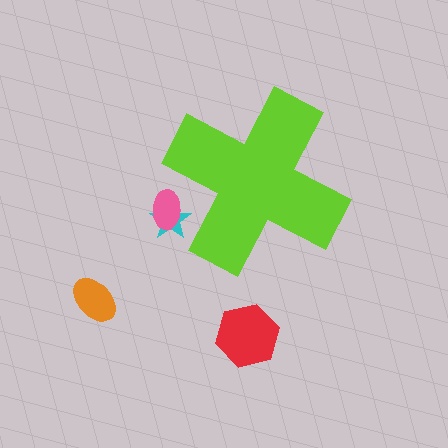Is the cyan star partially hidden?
Yes, the cyan star is partially hidden behind the lime cross.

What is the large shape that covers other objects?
A lime cross.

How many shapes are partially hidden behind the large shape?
2 shapes are partially hidden.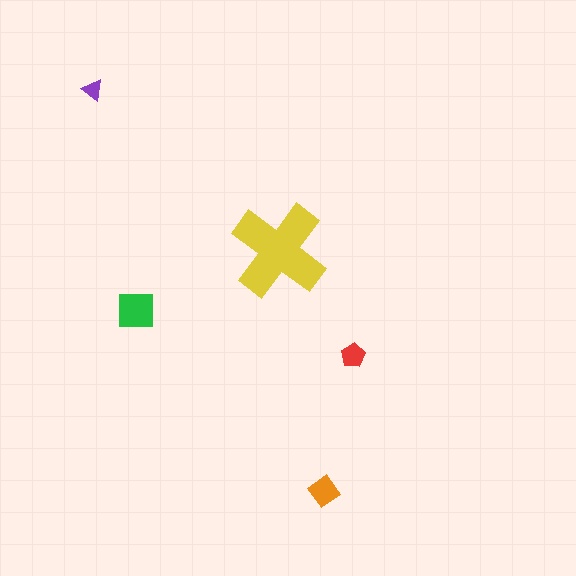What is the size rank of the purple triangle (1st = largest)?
5th.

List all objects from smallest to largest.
The purple triangle, the red pentagon, the orange diamond, the green square, the yellow cross.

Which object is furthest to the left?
The purple triangle is leftmost.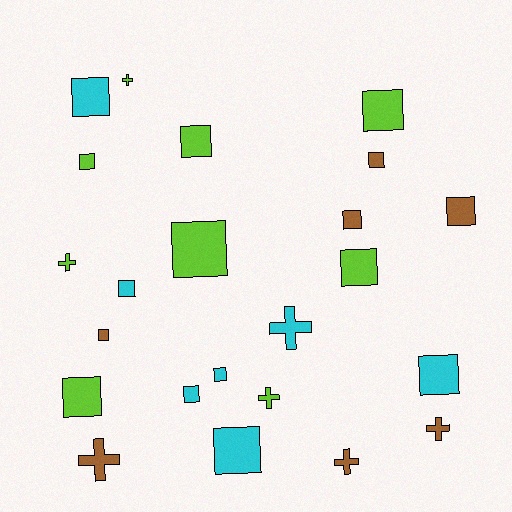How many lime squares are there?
There are 6 lime squares.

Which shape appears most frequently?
Square, with 16 objects.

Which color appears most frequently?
Lime, with 9 objects.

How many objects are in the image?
There are 23 objects.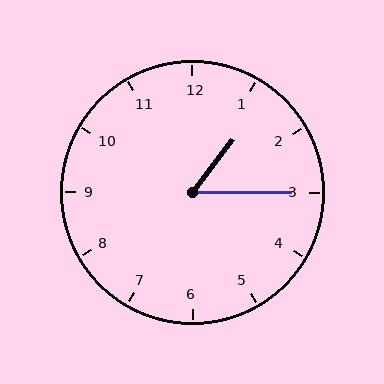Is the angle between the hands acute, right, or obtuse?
It is acute.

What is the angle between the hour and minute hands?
Approximately 52 degrees.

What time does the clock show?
1:15.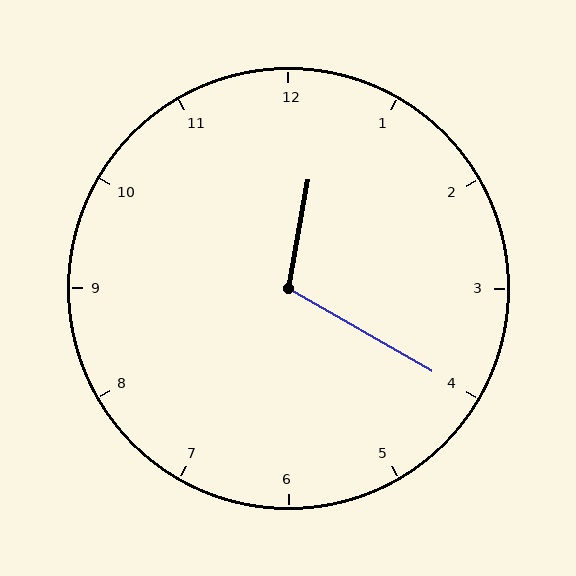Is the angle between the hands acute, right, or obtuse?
It is obtuse.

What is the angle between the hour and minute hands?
Approximately 110 degrees.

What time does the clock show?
12:20.